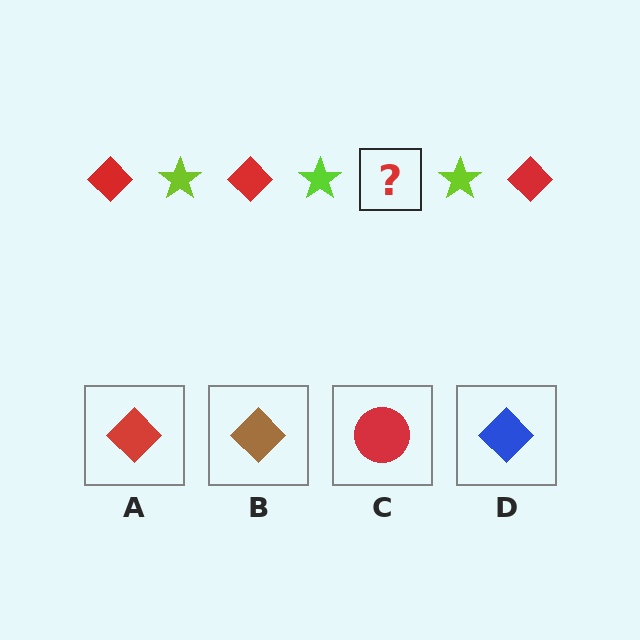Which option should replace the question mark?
Option A.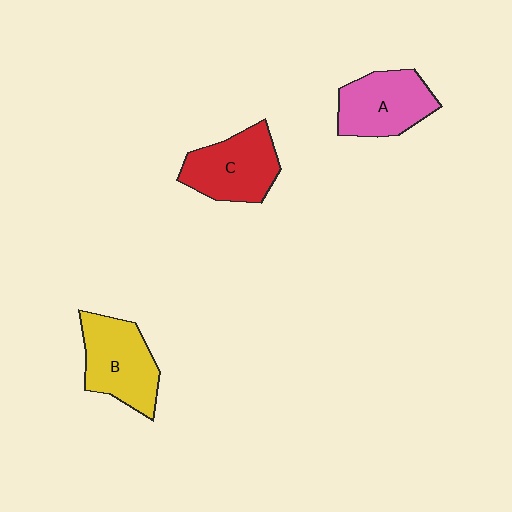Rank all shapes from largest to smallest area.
From largest to smallest: B (yellow), C (red), A (pink).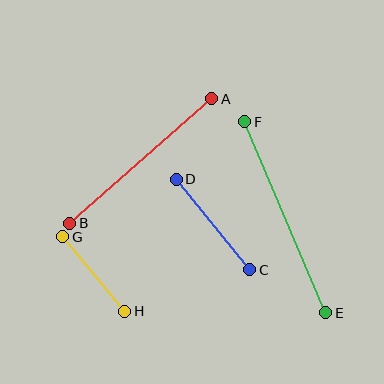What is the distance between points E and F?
The distance is approximately 207 pixels.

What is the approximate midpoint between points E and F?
The midpoint is at approximately (285, 217) pixels.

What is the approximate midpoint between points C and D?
The midpoint is at approximately (213, 225) pixels.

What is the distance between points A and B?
The distance is approximately 189 pixels.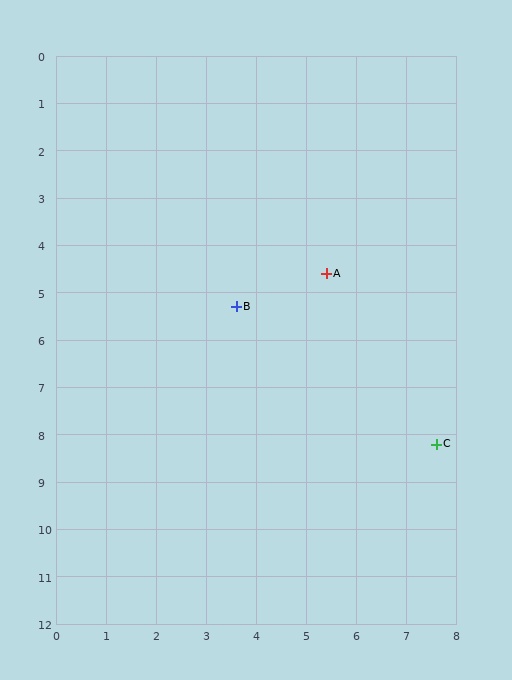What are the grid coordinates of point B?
Point B is at approximately (3.6, 5.3).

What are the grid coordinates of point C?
Point C is at approximately (7.6, 8.2).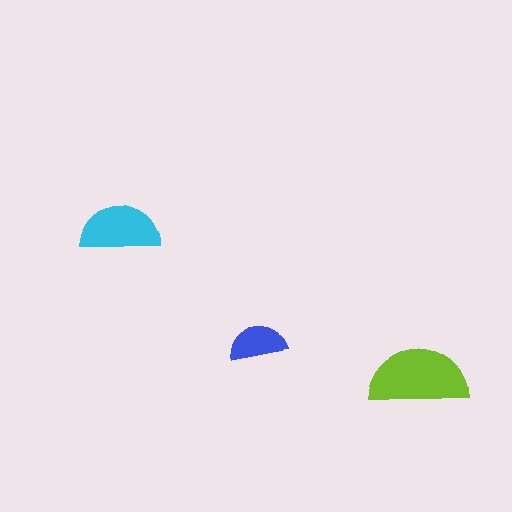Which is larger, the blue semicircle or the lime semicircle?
The lime one.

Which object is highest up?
The cyan semicircle is topmost.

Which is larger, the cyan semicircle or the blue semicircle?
The cyan one.